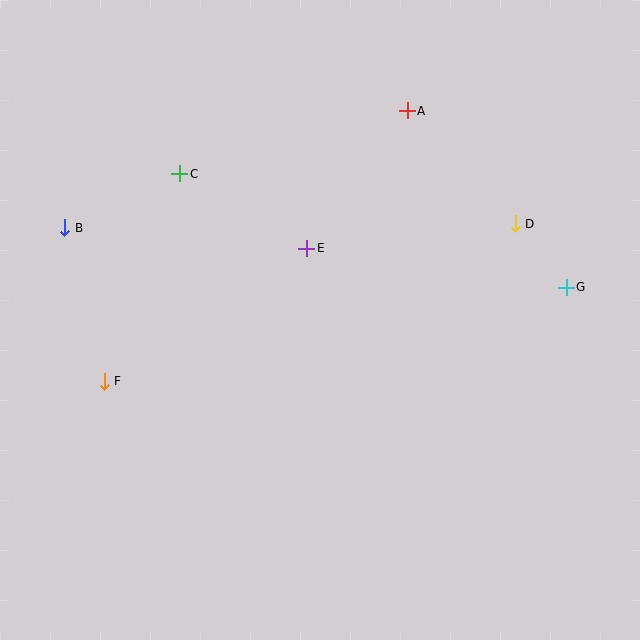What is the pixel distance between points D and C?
The distance between D and C is 339 pixels.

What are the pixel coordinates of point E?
Point E is at (307, 248).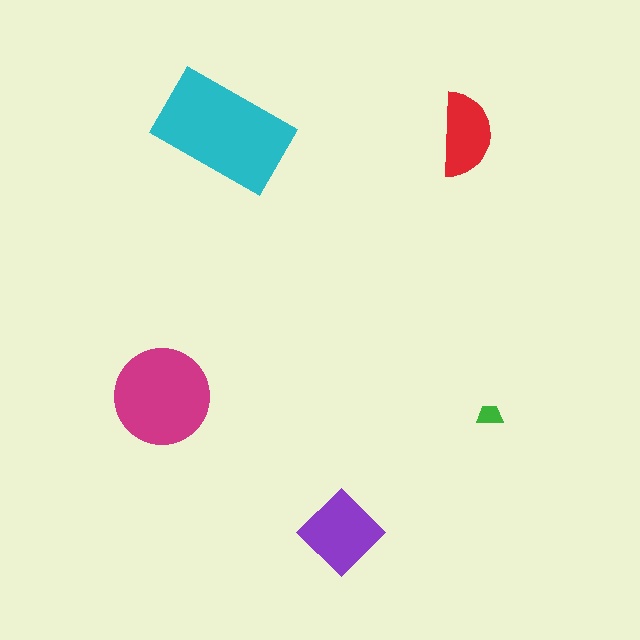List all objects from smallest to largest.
The green trapezoid, the red semicircle, the purple diamond, the magenta circle, the cyan rectangle.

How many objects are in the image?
There are 5 objects in the image.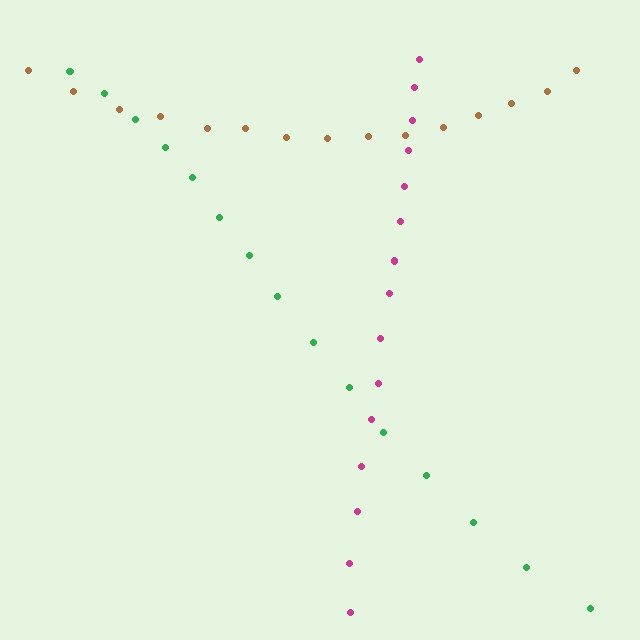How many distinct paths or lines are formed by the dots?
There are 3 distinct paths.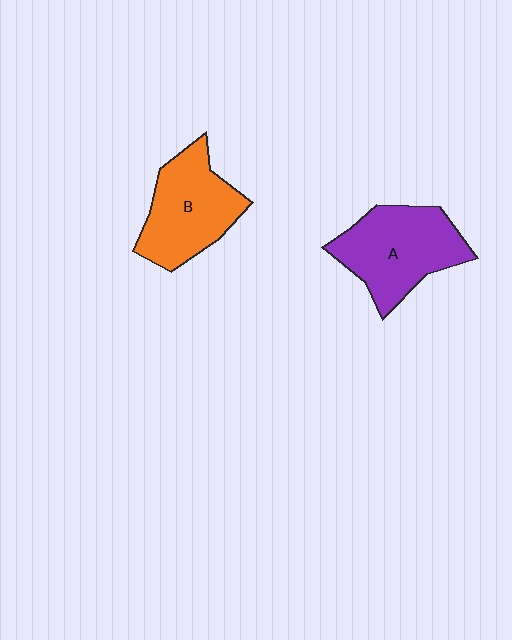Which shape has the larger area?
Shape A (purple).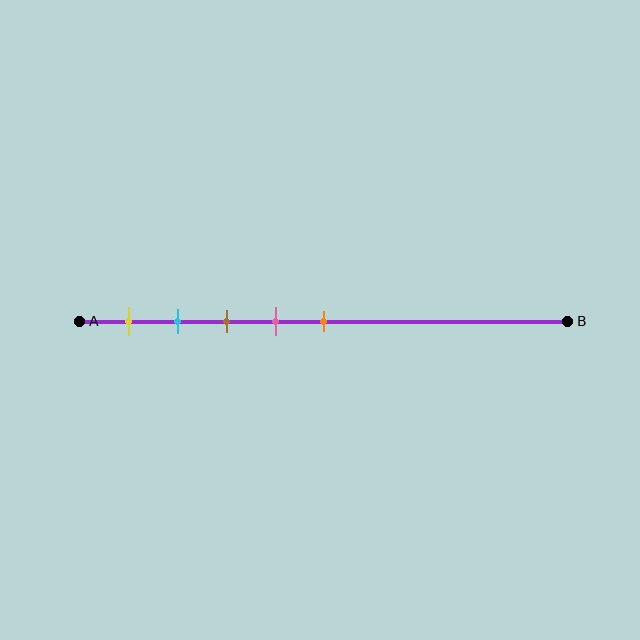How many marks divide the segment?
There are 5 marks dividing the segment.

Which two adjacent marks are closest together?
The cyan and brown marks are the closest adjacent pair.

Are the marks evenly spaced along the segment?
Yes, the marks are approximately evenly spaced.